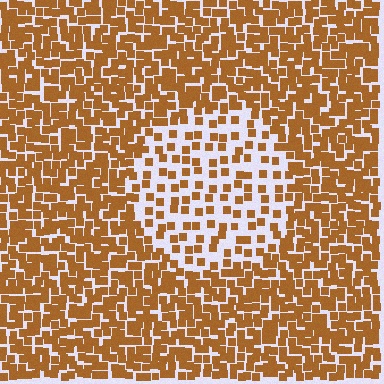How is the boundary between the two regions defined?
The boundary is defined by a change in element density (approximately 2.3x ratio). All elements are the same color, size, and shape.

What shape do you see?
I see a circle.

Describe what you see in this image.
The image contains small brown elements arranged at two different densities. A circle-shaped region is visible where the elements are less densely packed than the surrounding area.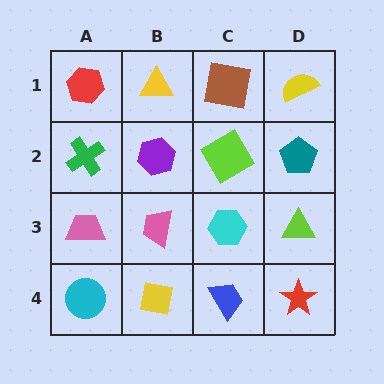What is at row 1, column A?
A red hexagon.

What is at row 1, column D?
A yellow semicircle.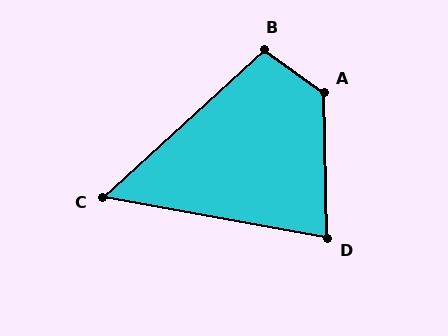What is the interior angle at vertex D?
Approximately 78 degrees (acute).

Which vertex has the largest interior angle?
A, at approximately 127 degrees.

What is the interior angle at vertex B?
Approximately 102 degrees (obtuse).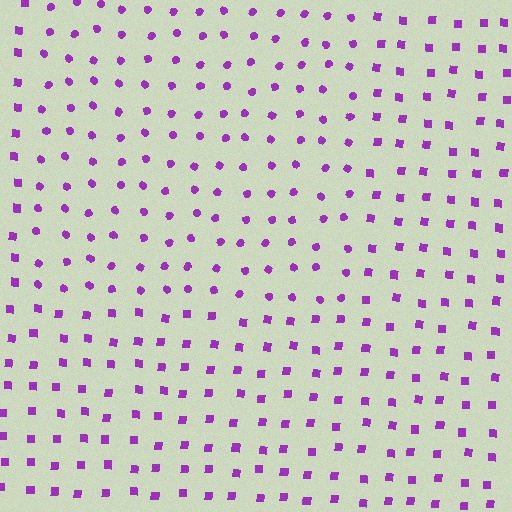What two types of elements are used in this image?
The image uses circles inside the rectangle region and squares outside it.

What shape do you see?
I see a rectangle.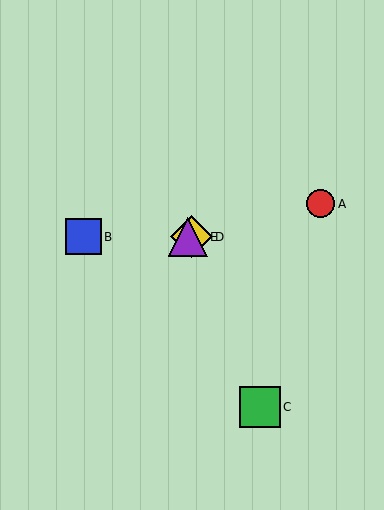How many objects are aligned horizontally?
3 objects (B, D, E) are aligned horizontally.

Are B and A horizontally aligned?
No, B is at y≈237 and A is at y≈204.